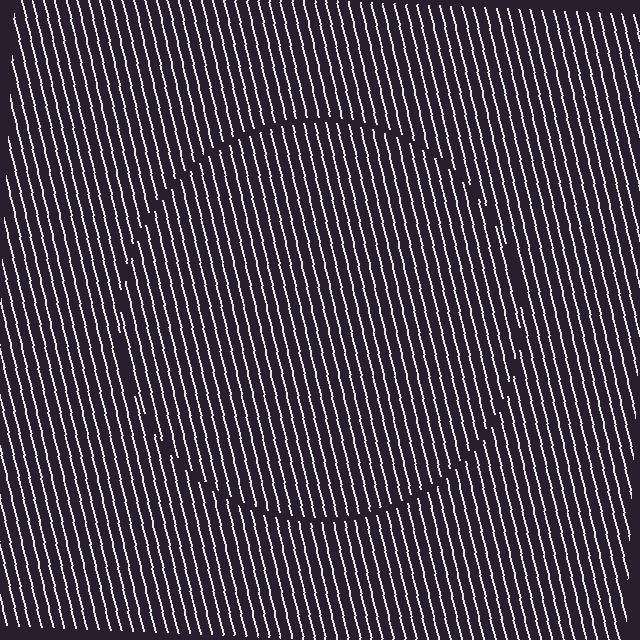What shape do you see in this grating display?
An illusory circle. The interior of the shape contains the same grating, shifted by half a period — the contour is defined by the phase discontinuity where line-ends from the inner and outer gratings abut.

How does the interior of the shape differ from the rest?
The interior of the shape contains the same grating, shifted by half a period — the contour is defined by the phase discontinuity where line-ends from the inner and outer gratings abut.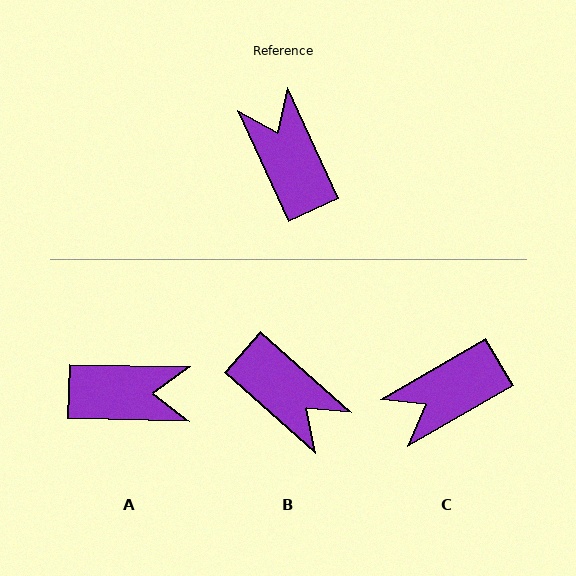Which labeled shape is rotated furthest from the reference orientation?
B, about 156 degrees away.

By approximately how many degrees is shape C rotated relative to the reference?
Approximately 95 degrees counter-clockwise.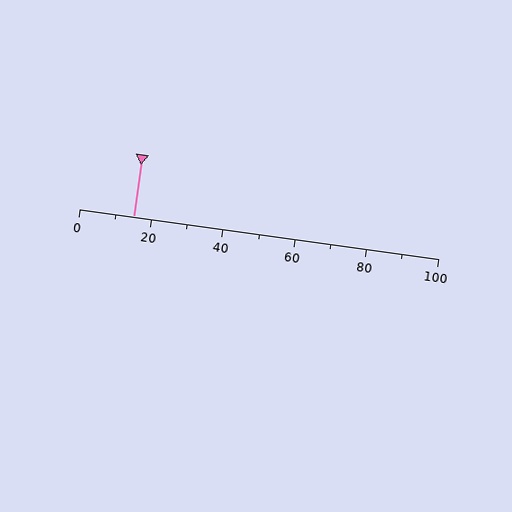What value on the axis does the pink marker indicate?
The marker indicates approximately 15.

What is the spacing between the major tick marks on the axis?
The major ticks are spaced 20 apart.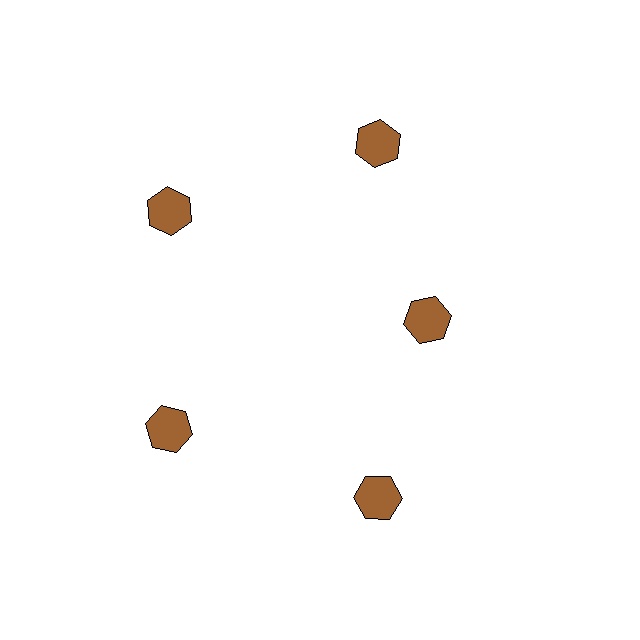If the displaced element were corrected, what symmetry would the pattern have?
It would have 5-fold rotational symmetry — the pattern would map onto itself every 72 degrees.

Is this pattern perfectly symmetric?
No. The 5 brown hexagons are arranged in a ring, but one element near the 3 o'clock position is pulled inward toward the center, breaking the 5-fold rotational symmetry.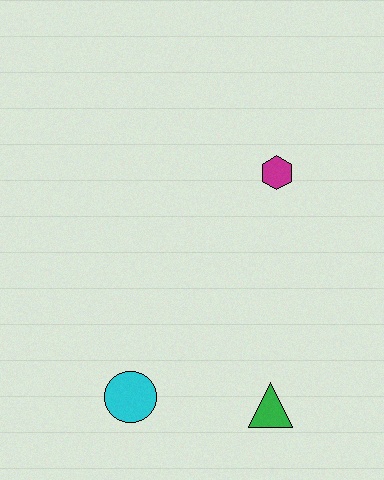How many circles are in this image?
There is 1 circle.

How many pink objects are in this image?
There are no pink objects.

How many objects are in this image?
There are 3 objects.